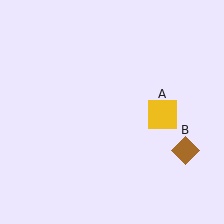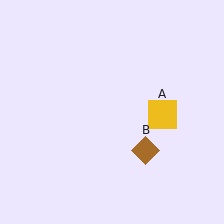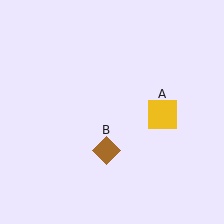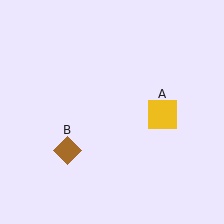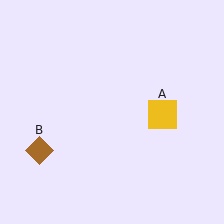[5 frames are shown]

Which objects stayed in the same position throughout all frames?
Yellow square (object A) remained stationary.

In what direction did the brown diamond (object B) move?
The brown diamond (object B) moved left.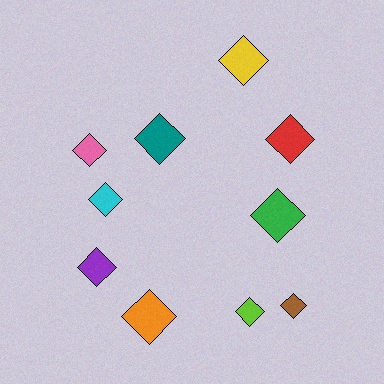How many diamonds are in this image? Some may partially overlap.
There are 10 diamonds.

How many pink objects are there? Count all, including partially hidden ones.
There is 1 pink object.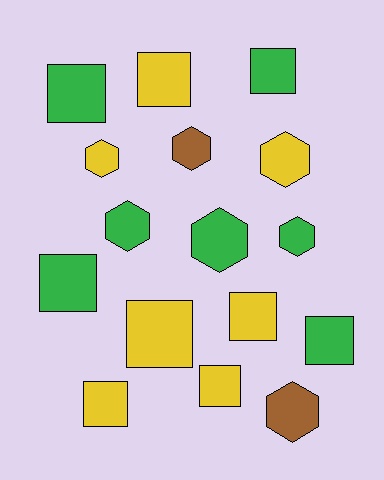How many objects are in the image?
There are 16 objects.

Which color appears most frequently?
Green, with 7 objects.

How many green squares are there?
There are 4 green squares.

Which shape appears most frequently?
Square, with 9 objects.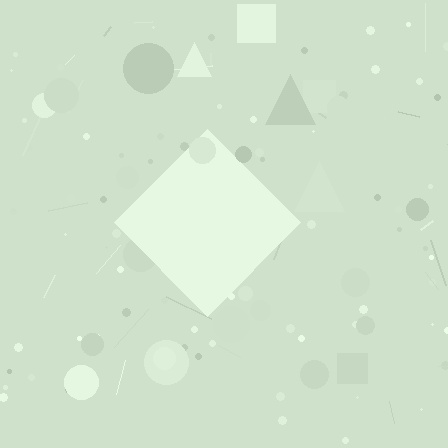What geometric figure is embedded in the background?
A diamond is embedded in the background.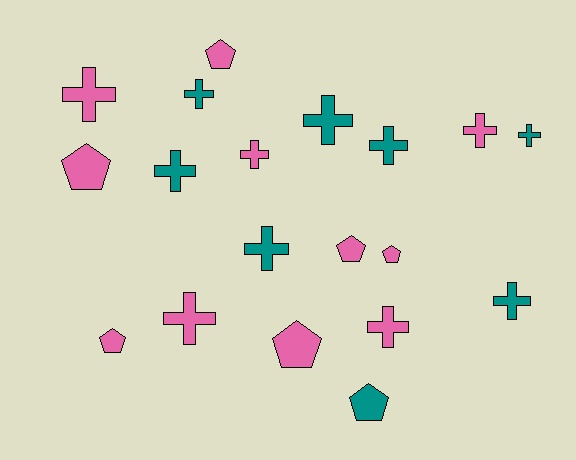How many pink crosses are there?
There are 5 pink crosses.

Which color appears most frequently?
Pink, with 11 objects.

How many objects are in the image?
There are 19 objects.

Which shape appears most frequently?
Cross, with 12 objects.